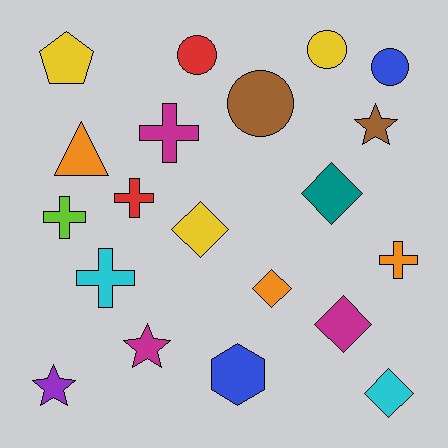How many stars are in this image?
There are 3 stars.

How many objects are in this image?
There are 20 objects.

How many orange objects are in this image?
There are 3 orange objects.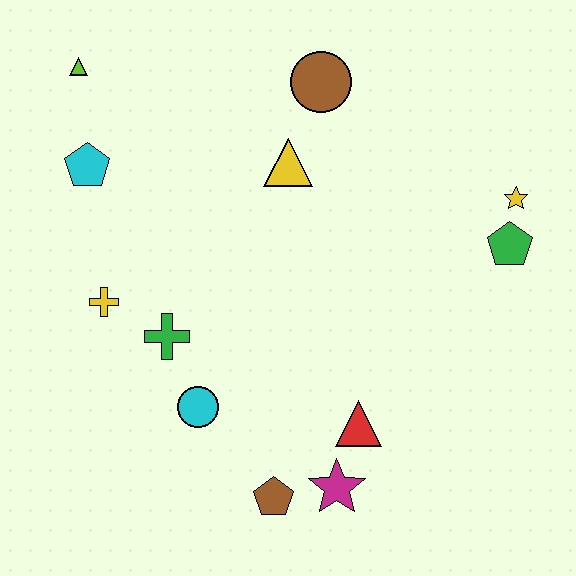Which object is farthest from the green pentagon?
The lime triangle is farthest from the green pentagon.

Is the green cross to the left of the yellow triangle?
Yes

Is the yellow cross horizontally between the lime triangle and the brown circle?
Yes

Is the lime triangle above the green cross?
Yes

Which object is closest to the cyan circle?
The green cross is closest to the cyan circle.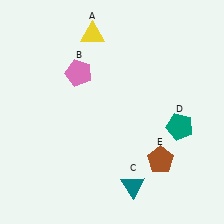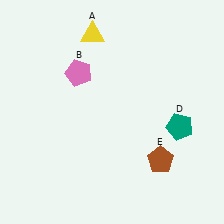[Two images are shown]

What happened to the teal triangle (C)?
The teal triangle (C) was removed in Image 2. It was in the bottom-right area of Image 1.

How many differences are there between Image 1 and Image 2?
There is 1 difference between the two images.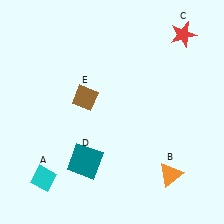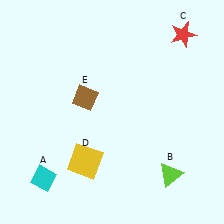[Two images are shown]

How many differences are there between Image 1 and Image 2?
There are 2 differences between the two images.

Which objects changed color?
B changed from orange to lime. D changed from teal to yellow.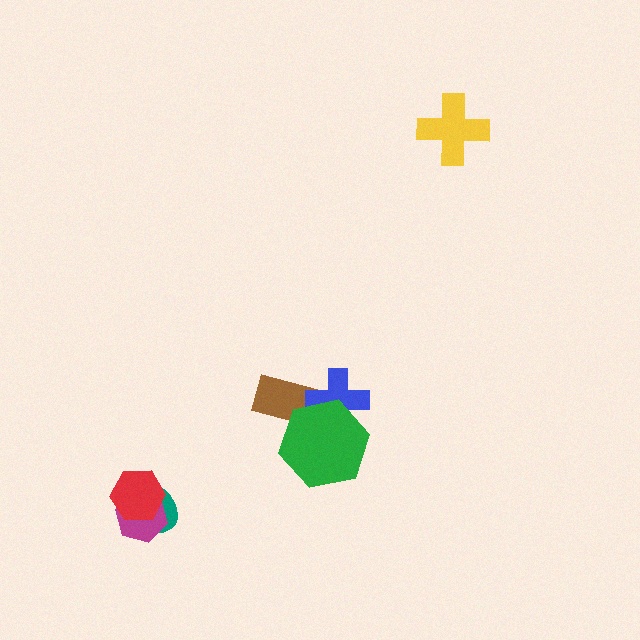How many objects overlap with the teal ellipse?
2 objects overlap with the teal ellipse.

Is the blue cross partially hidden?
Yes, it is partially covered by another shape.